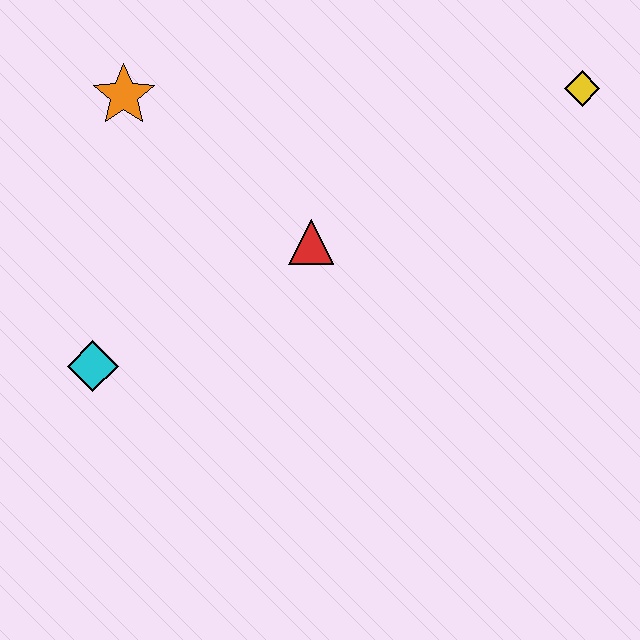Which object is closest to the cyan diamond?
The red triangle is closest to the cyan diamond.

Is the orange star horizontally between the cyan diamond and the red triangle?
Yes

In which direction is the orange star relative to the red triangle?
The orange star is to the left of the red triangle.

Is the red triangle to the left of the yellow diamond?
Yes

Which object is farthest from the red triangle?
The yellow diamond is farthest from the red triangle.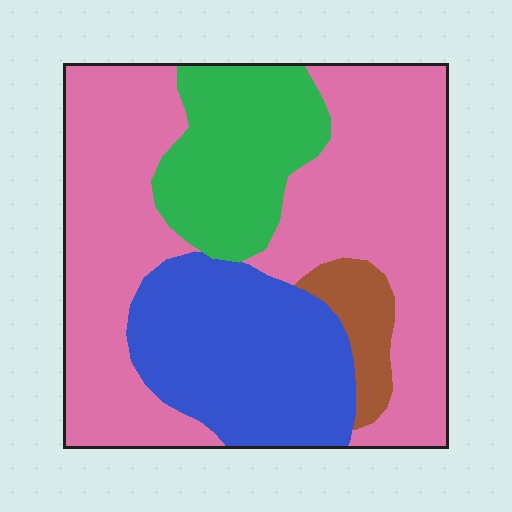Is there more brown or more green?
Green.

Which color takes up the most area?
Pink, at roughly 55%.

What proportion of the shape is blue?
Blue takes up about one quarter (1/4) of the shape.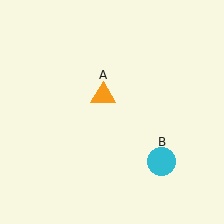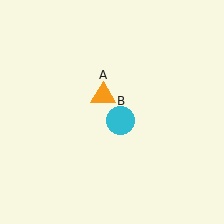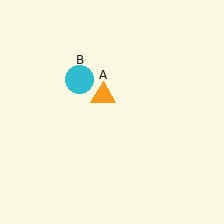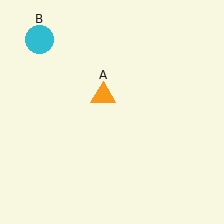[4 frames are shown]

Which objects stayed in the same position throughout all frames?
Orange triangle (object A) remained stationary.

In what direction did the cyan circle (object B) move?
The cyan circle (object B) moved up and to the left.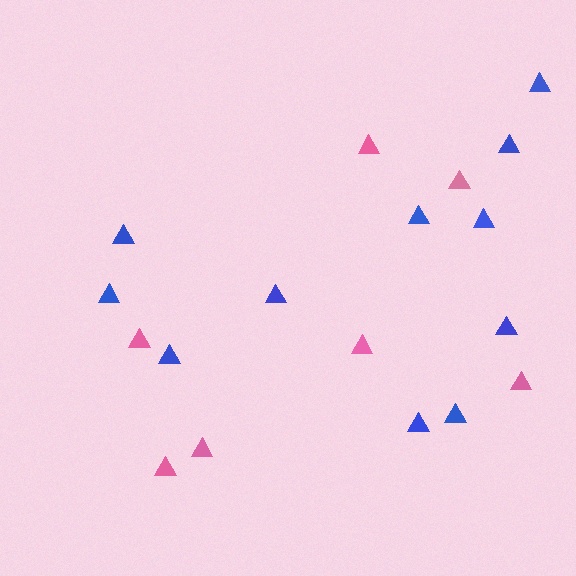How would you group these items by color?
There are 2 groups: one group of pink triangles (7) and one group of blue triangles (11).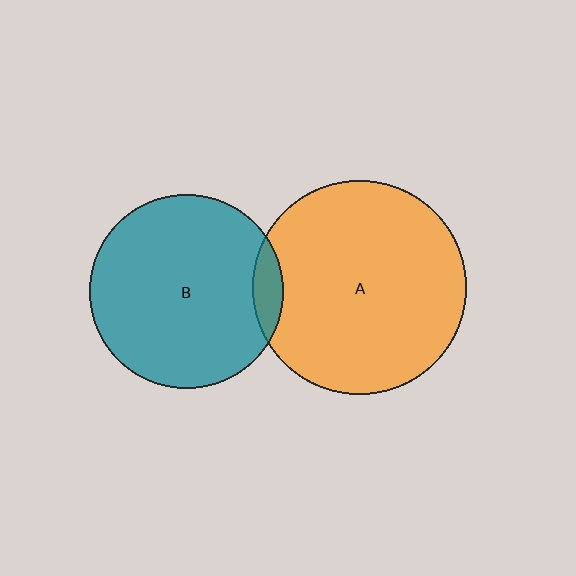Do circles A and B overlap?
Yes.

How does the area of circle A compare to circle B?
Approximately 1.2 times.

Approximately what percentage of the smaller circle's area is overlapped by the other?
Approximately 10%.